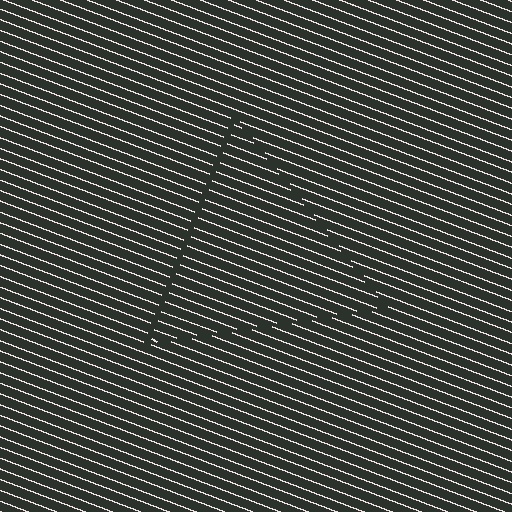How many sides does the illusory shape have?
3 sides — the line-ends trace a triangle.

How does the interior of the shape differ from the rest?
The interior of the shape contains the same grating, shifted by half a period — the contour is defined by the phase discontinuity where line-ends from the inner and outer gratings abut.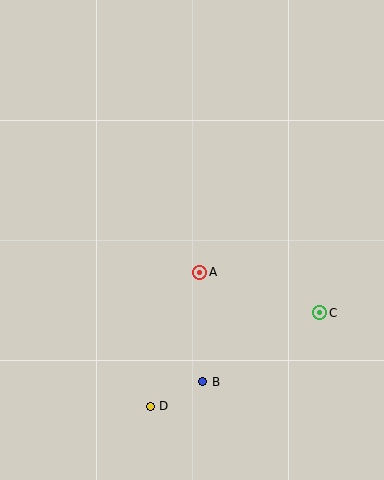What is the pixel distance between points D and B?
The distance between D and B is 58 pixels.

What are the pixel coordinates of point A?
Point A is at (200, 272).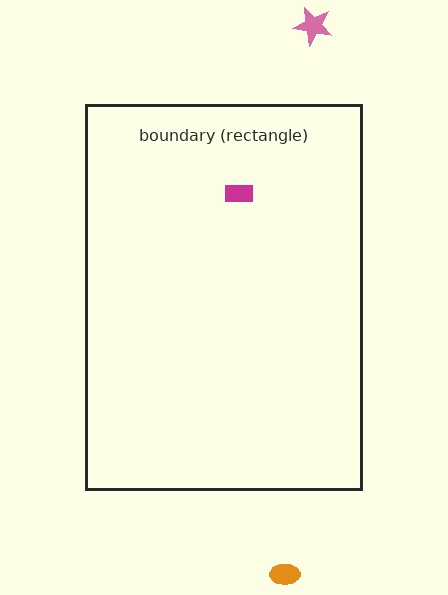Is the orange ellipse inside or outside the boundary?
Outside.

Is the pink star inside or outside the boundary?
Outside.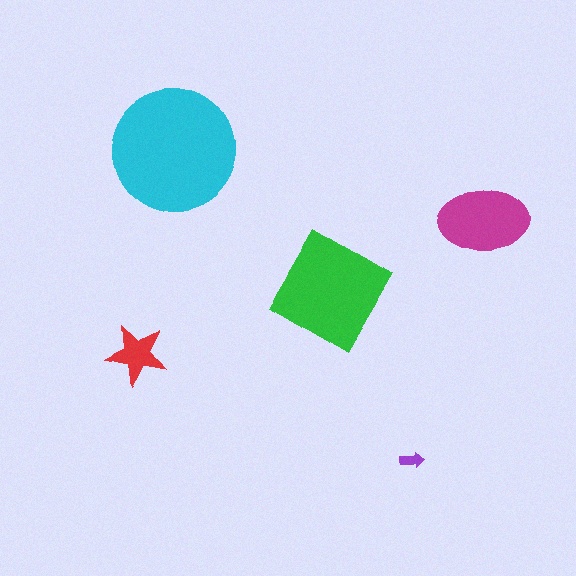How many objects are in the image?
There are 5 objects in the image.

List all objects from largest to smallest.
The cyan circle, the green diamond, the magenta ellipse, the red star, the purple arrow.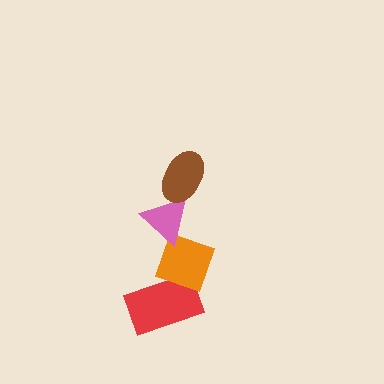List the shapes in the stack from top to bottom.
From top to bottom: the brown ellipse, the pink triangle, the orange diamond, the red rectangle.